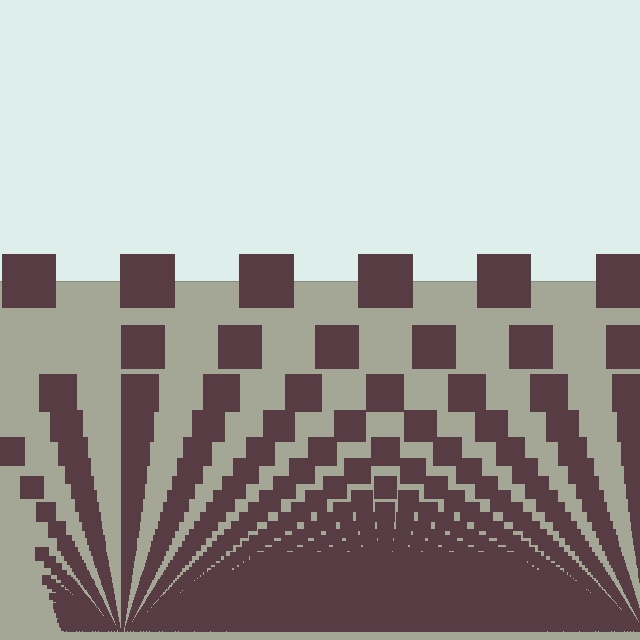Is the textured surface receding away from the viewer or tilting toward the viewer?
The surface appears to tilt toward the viewer. Texture elements get larger and sparser toward the top.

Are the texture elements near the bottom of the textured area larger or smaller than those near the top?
Smaller. The gradient is inverted — elements near the bottom are smaller and denser.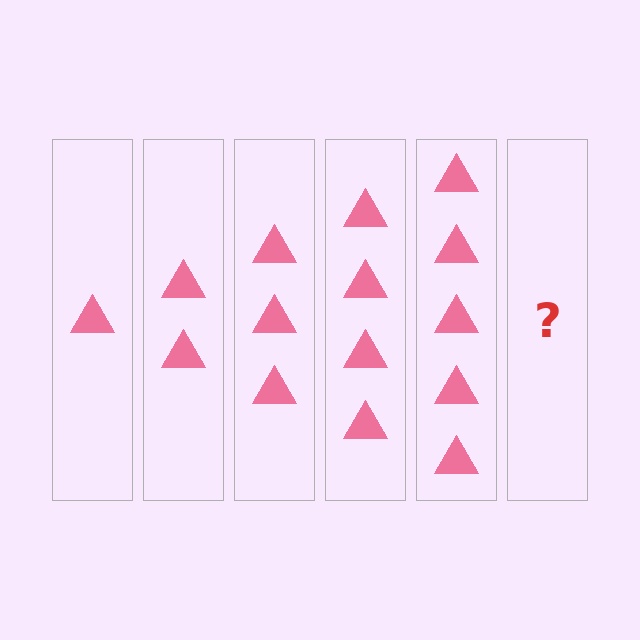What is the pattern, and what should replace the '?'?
The pattern is that each step adds one more triangle. The '?' should be 6 triangles.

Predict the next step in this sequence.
The next step is 6 triangles.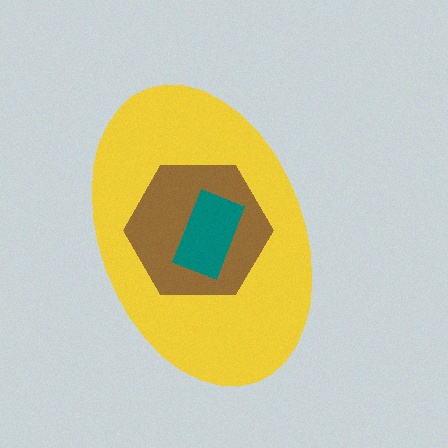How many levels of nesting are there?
3.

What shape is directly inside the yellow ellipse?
The brown hexagon.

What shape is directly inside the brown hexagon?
The teal rectangle.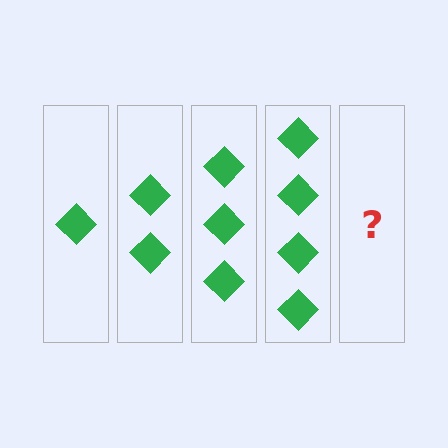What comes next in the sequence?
The next element should be 5 diamonds.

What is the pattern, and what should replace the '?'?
The pattern is that each step adds one more diamond. The '?' should be 5 diamonds.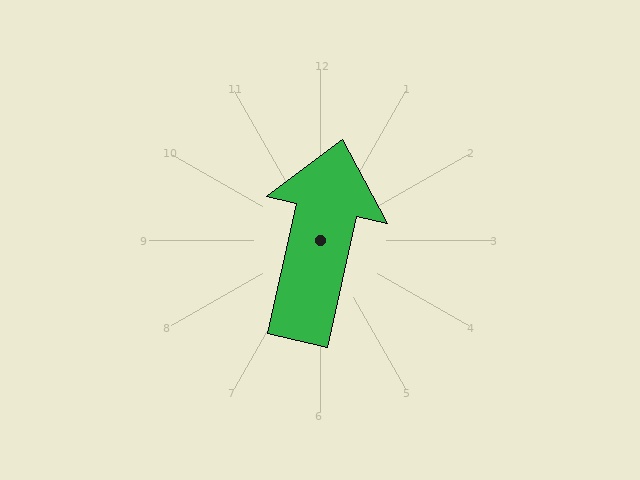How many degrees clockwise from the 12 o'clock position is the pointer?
Approximately 12 degrees.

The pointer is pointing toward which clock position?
Roughly 12 o'clock.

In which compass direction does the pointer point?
North.